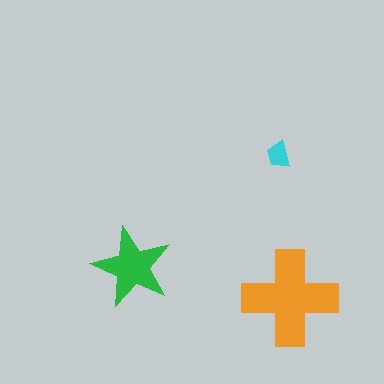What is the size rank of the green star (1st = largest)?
2nd.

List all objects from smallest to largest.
The cyan trapezoid, the green star, the orange cross.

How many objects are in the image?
There are 3 objects in the image.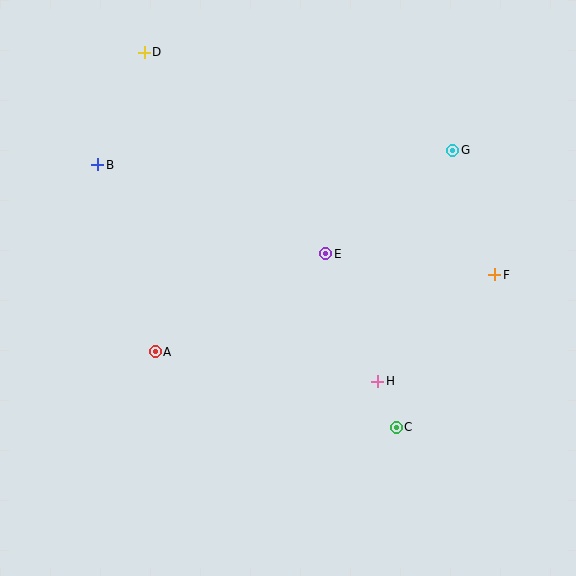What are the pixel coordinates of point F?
Point F is at (495, 275).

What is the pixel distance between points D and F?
The distance between D and F is 415 pixels.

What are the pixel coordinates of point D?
Point D is at (144, 52).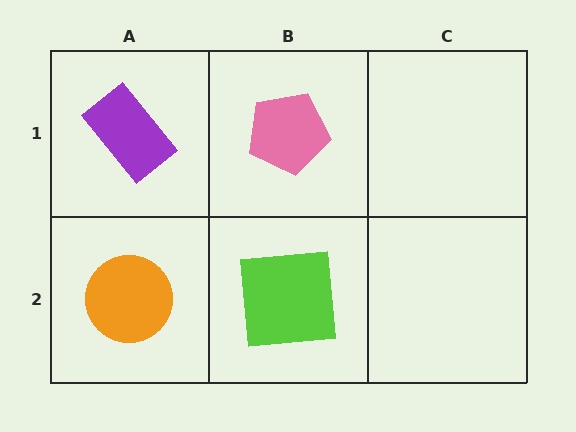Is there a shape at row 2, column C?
No, that cell is empty.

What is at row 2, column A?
An orange circle.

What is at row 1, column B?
A pink pentagon.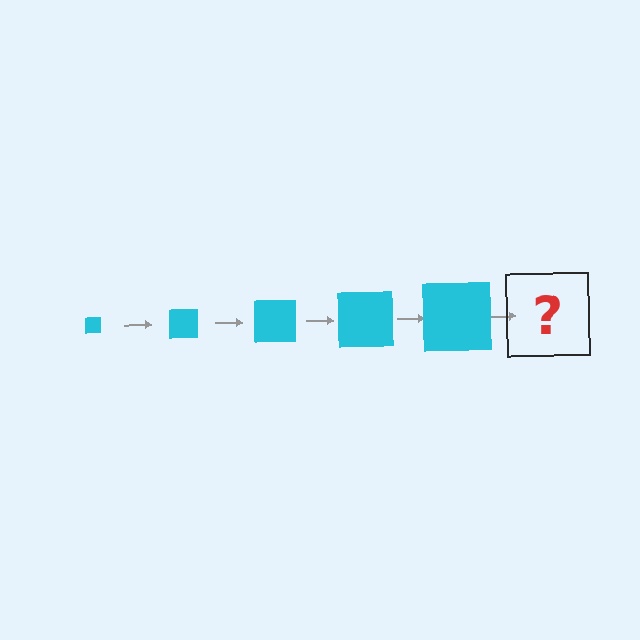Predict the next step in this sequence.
The next step is a cyan square, larger than the previous one.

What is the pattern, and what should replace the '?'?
The pattern is that the square gets progressively larger each step. The '?' should be a cyan square, larger than the previous one.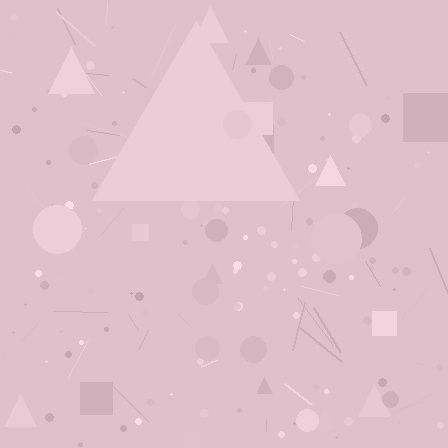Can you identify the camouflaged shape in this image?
The camouflaged shape is a triangle.